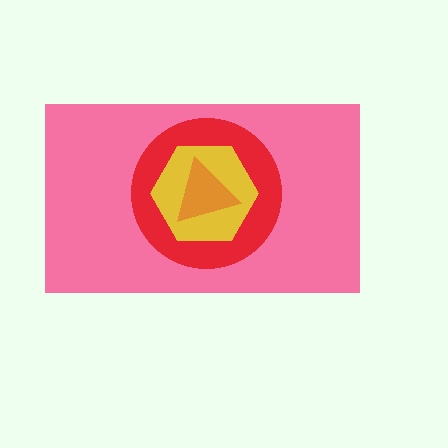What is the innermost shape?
The orange triangle.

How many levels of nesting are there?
4.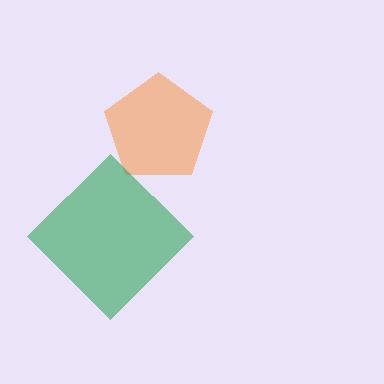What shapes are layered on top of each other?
The layered shapes are: an orange pentagon, a green diamond.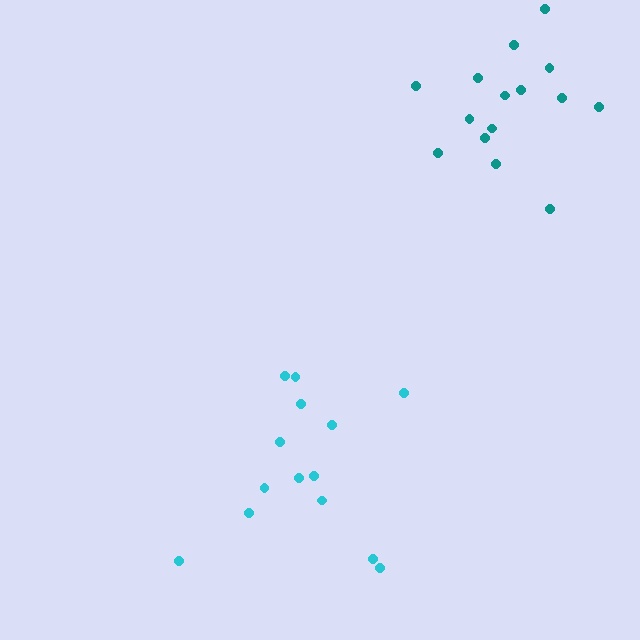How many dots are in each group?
Group 1: 15 dots, Group 2: 14 dots (29 total).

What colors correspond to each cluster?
The clusters are colored: teal, cyan.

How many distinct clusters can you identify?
There are 2 distinct clusters.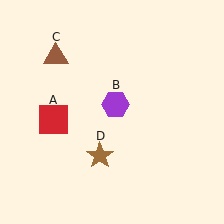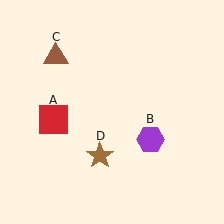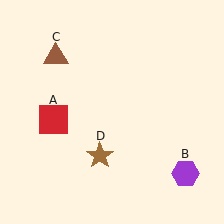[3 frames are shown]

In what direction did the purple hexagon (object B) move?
The purple hexagon (object B) moved down and to the right.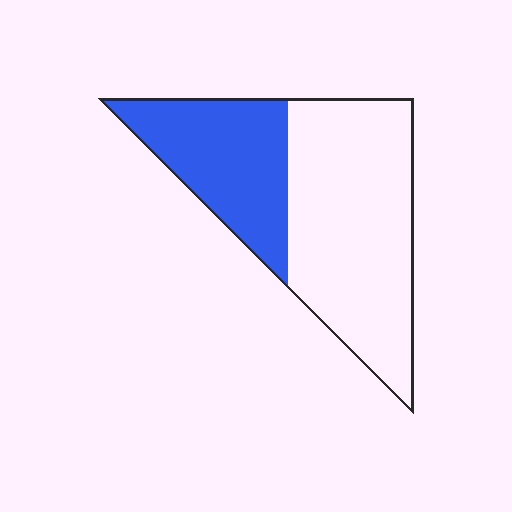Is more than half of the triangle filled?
No.